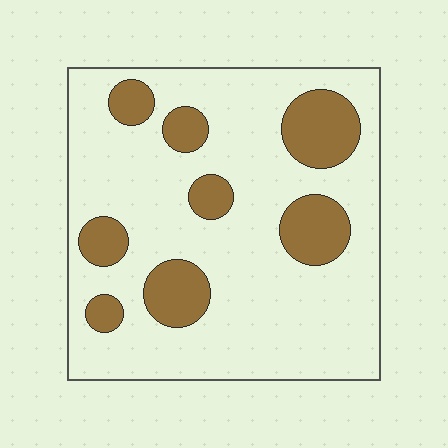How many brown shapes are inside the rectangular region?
8.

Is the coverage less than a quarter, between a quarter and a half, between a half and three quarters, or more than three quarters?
Less than a quarter.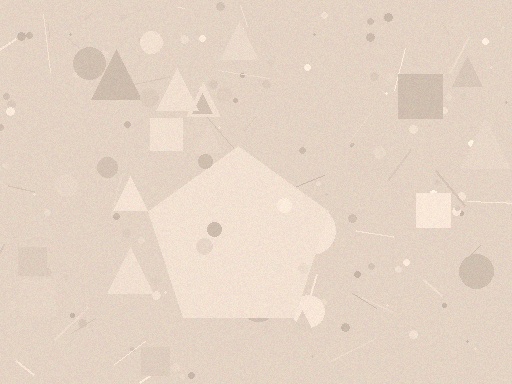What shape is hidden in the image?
A pentagon is hidden in the image.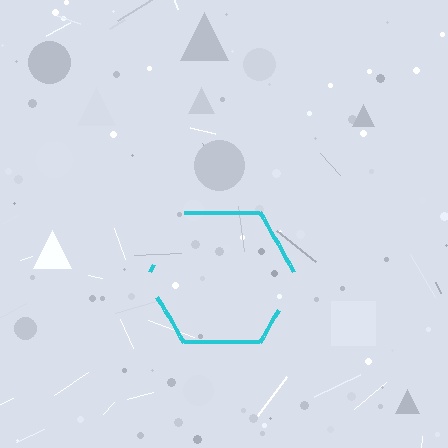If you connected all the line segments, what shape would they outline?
They would outline a hexagon.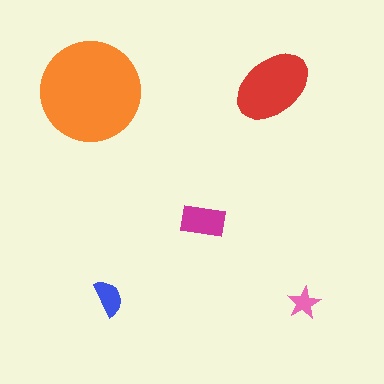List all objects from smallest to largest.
The pink star, the blue semicircle, the magenta rectangle, the red ellipse, the orange circle.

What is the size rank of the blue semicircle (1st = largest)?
4th.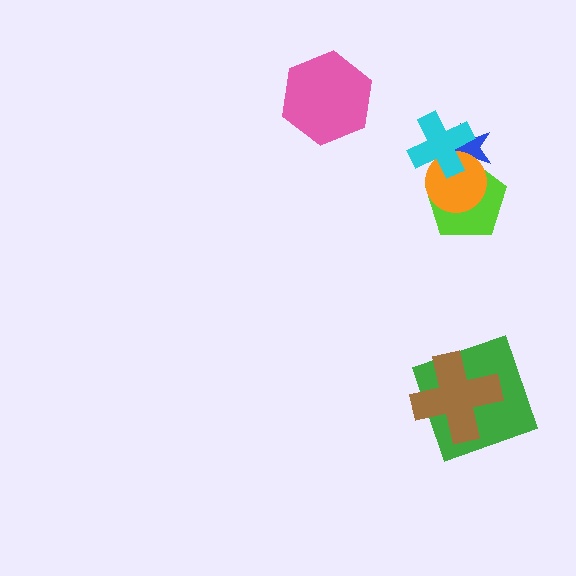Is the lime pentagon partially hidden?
Yes, it is partially covered by another shape.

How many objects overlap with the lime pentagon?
3 objects overlap with the lime pentagon.